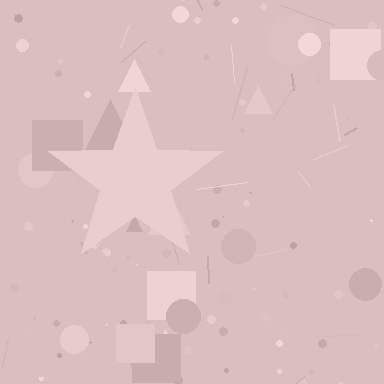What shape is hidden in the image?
A star is hidden in the image.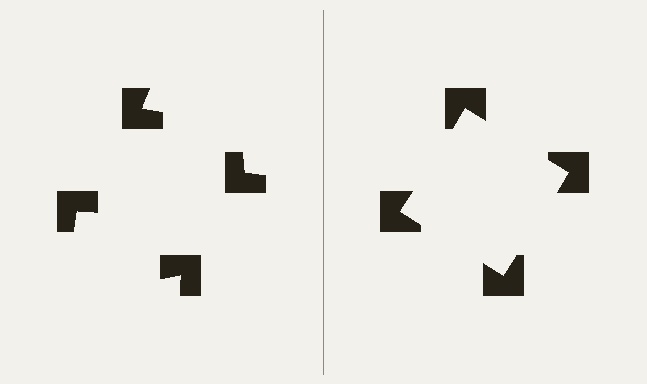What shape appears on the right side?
An illusory square.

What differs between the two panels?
The notched squares are positioned identically on both sides; only the wedge orientations differ. On the right they align to a square; on the left they are misaligned.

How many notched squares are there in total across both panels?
8 — 4 on each side.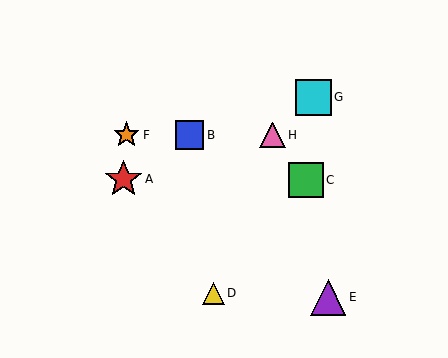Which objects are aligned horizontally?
Objects B, F, H are aligned horizontally.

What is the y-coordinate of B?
Object B is at y≈135.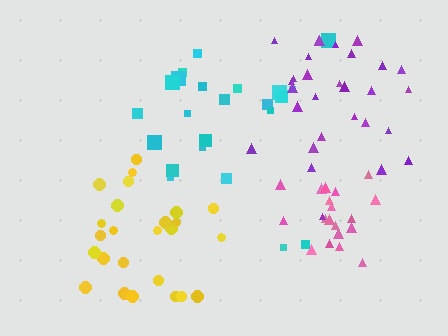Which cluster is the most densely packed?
Pink.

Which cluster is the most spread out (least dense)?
Cyan.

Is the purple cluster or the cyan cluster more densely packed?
Purple.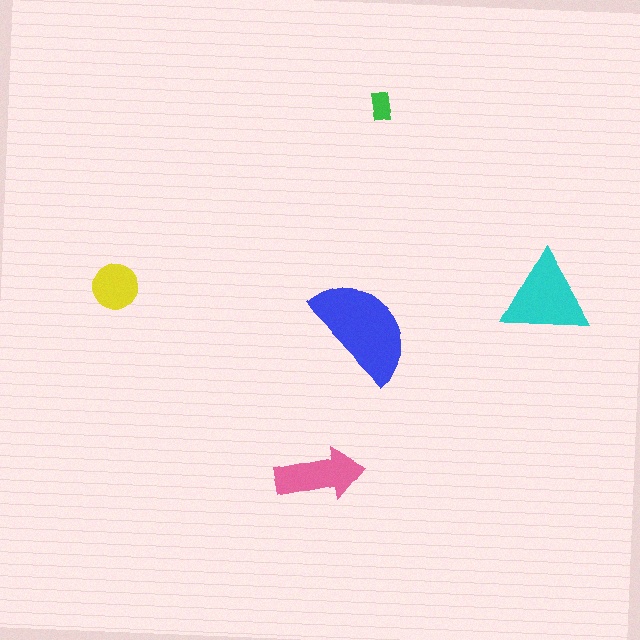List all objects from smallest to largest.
The green rectangle, the yellow circle, the pink arrow, the cyan triangle, the blue semicircle.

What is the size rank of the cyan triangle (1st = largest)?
2nd.